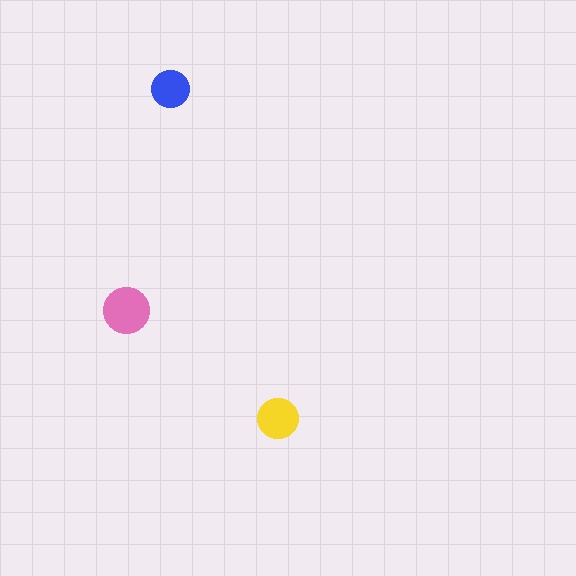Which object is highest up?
The blue circle is topmost.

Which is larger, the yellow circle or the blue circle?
The yellow one.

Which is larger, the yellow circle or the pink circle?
The pink one.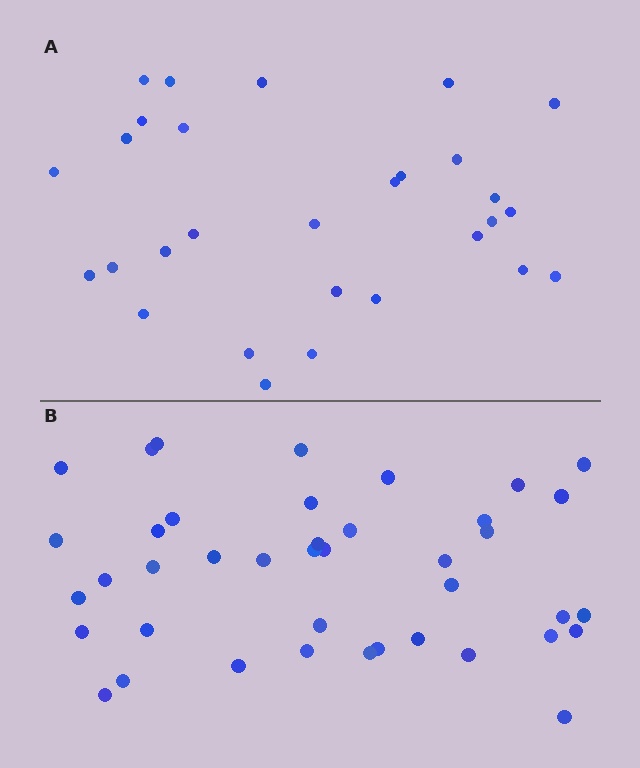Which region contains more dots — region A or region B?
Region B (the bottom region) has more dots.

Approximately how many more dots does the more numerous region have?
Region B has roughly 12 or so more dots than region A.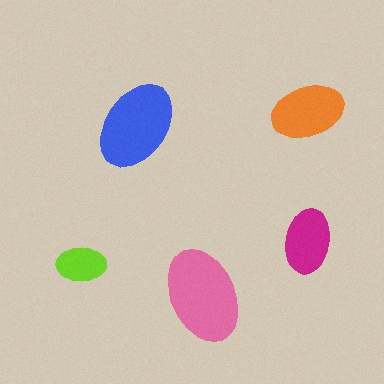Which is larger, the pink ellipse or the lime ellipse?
The pink one.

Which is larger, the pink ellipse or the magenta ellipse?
The pink one.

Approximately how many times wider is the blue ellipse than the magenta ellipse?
About 1.5 times wider.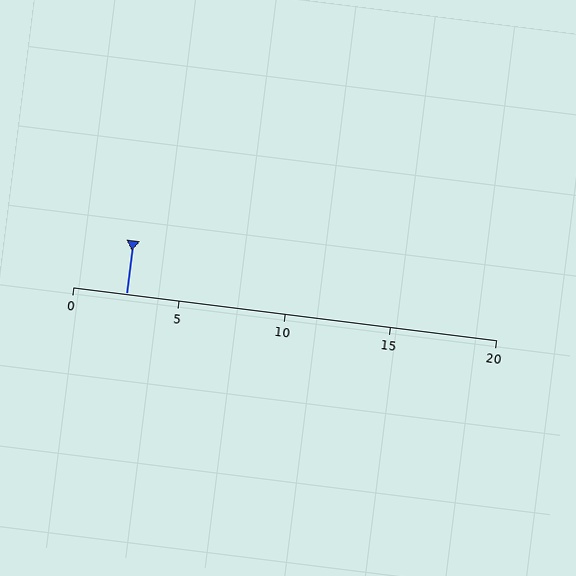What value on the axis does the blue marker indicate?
The marker indicates approximately 2.5.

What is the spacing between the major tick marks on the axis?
The major ticks are spaced 5 apart.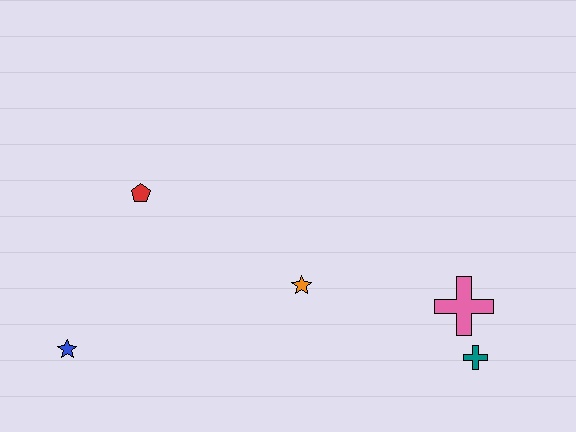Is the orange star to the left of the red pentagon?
No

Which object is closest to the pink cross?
The teal cross is closest to the pink cross.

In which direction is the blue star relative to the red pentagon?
The blue star is below the red pentagon.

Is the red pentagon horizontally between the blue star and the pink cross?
Yes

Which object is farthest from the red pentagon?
The teal cross is farthest from the red pentagon.